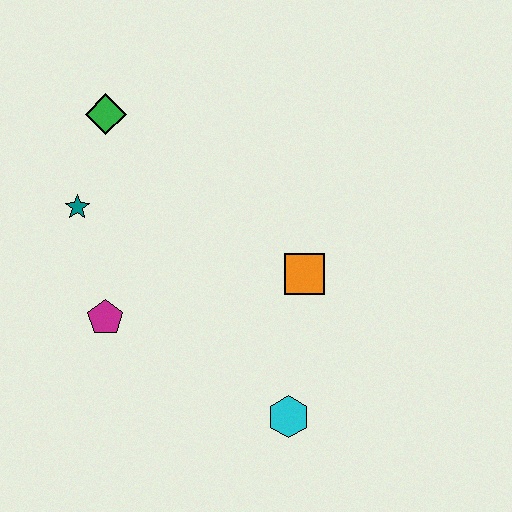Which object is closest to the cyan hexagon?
The orange square is closest to the cyan hexagon.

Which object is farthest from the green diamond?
The cyan hexagon is farthest from the green diamond.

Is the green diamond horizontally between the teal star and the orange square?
Yes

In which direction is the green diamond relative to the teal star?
The green diamond is above the teal star.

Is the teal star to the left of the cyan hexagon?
Yes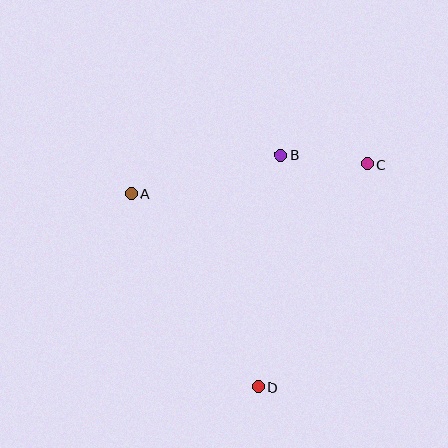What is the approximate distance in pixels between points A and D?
The distance between A and D is approximately 231 pixels.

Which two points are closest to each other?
Points B and C are closest to each other.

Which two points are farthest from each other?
Points C and D are farthest from each other.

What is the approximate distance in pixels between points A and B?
The distance between A and B is approximately 154 pixels.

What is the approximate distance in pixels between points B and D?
The distance between B and D is approximately 233 pixels.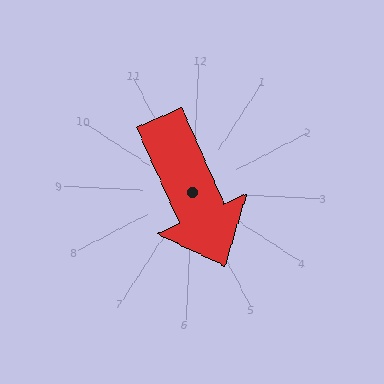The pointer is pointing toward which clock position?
Roughly 5 o'clock.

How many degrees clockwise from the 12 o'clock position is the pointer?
Approximately 153 degrees.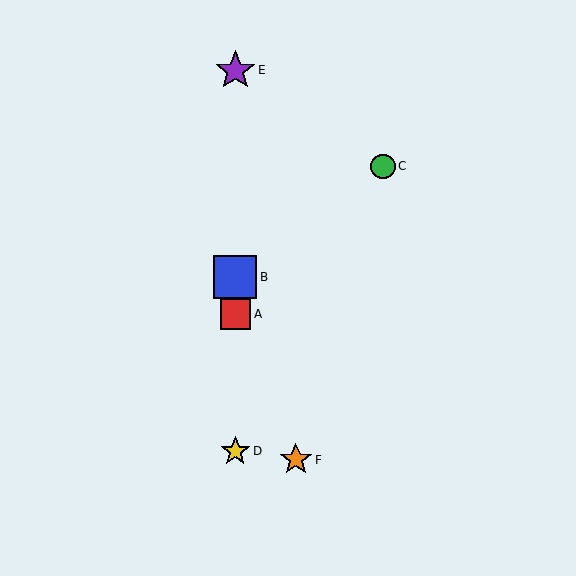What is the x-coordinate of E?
Object E is at x≈235.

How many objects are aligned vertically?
4 objects (A, B, D, E) are aligned vertically.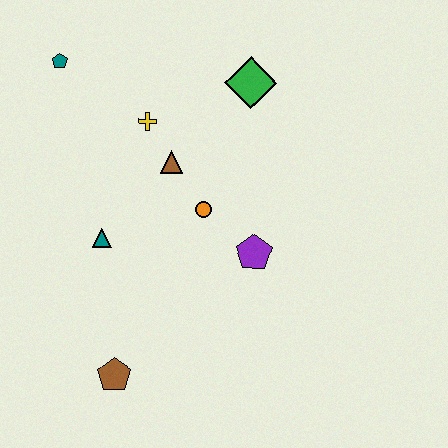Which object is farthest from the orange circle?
The teal pentagon is farthest from the orange circle.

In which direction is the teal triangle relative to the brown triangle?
The teal triangle is below the brown triangle.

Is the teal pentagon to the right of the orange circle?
No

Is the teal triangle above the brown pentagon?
Yes